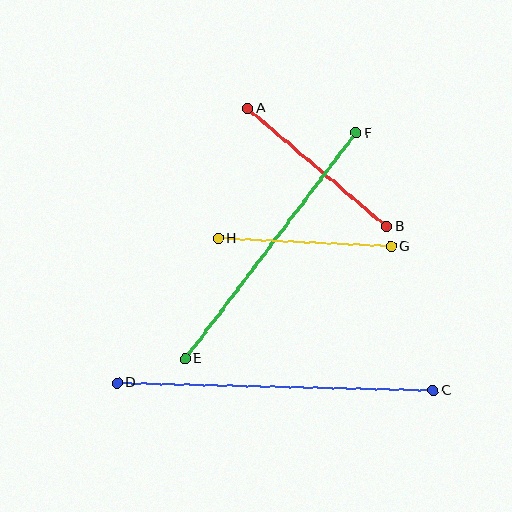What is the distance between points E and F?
The distance is approximately 283 pixels.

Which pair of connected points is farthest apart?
Points C and D are farthest apart.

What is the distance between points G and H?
The distance is approximately 173 pixels.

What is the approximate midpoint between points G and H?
The midpoint is at approximately (304, 243) pixels.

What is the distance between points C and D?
The distance is approximately 317 pixels.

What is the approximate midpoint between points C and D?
The midpoint is at approximately (275, 387) pixels.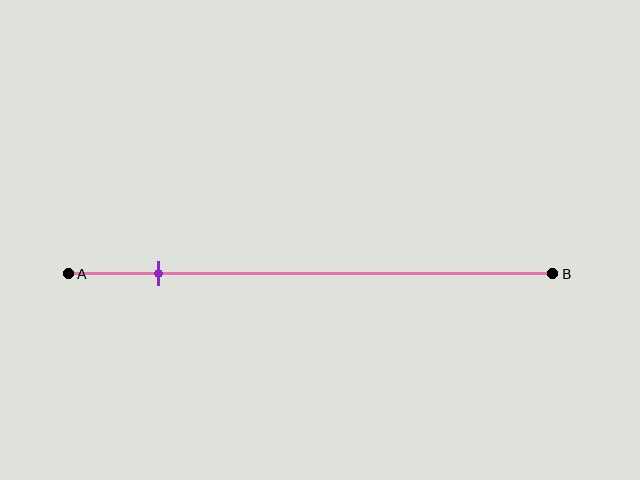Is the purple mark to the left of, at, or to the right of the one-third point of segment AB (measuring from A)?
The purple mark is to the left of the one-third point of segment AB.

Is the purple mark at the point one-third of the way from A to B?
No, the mark is at about 20% from A, not at the 33% one-third point.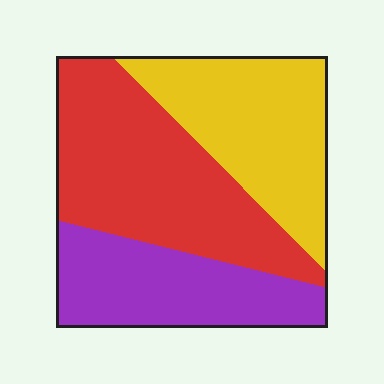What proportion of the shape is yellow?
Yellow covers 32% of the shape.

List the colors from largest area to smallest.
From largest to smallest: red, yellow, purple.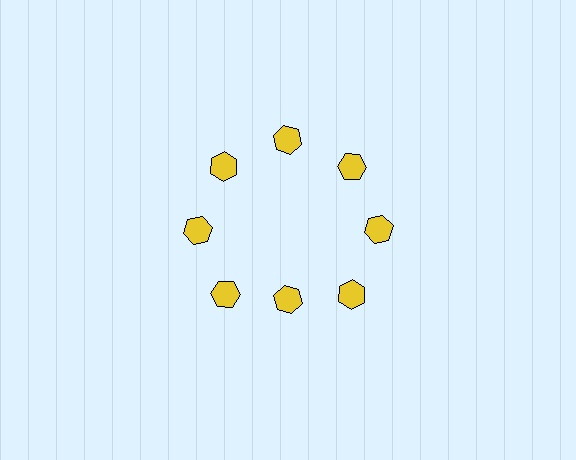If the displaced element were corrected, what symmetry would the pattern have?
It would have 8-fold rotational symmetry — the pattern would map onto itself every 45 degrees.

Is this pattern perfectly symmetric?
No. The 8 yellow hexagons are arranged in a ring, but one element near the 6 o'clock position is pulled inward toward the center, breaking the 8-fold rotational symmetry.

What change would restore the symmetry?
The symmetry would be restored by moving it outward, back onto the ring so that all 8 hexagons sit at equal angles and equal distance from the center.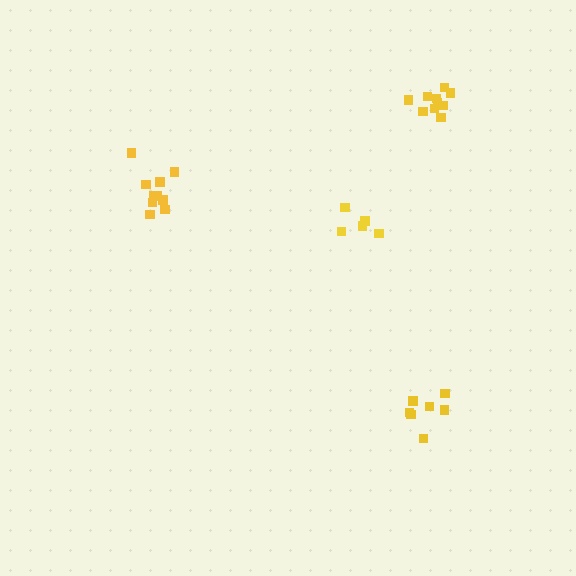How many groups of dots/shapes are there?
There are 4 groups.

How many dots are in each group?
Group 1: 10 dots, Group 2: 10 dots, Group 3: 7 dots, Group 4: 5 dots (32 total).